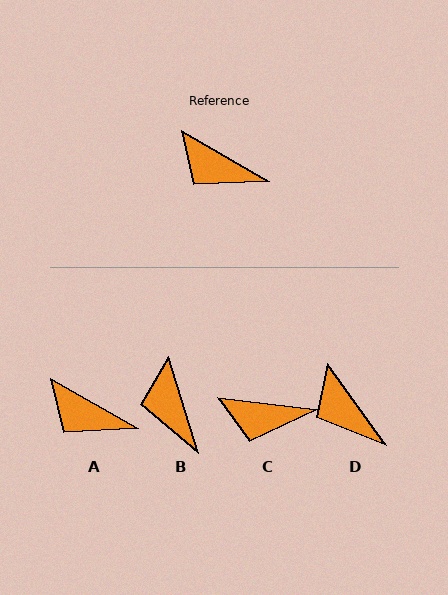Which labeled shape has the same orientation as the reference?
A.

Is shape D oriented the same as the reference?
No, it is off by about 24 degrees.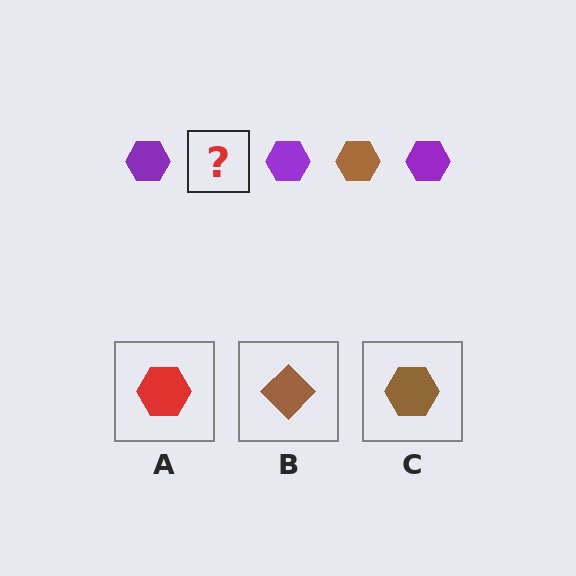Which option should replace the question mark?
Option C.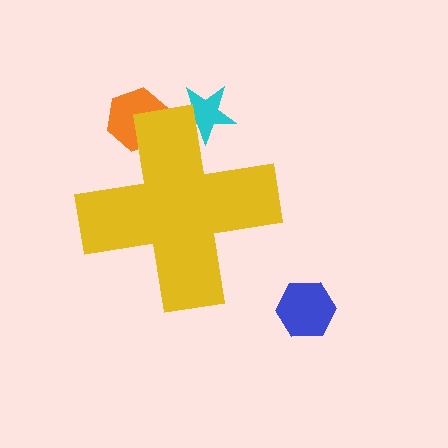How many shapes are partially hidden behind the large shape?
2 shapes are partially hidden.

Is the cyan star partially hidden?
Yes, the cyan star is partially hidden behind the yellow cross.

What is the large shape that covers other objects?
A yellow cross.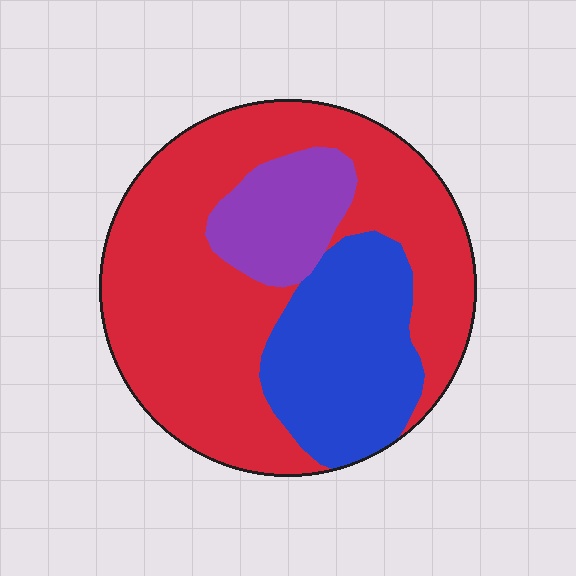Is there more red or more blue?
Red.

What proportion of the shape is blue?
Blue covers about 25% of the shape.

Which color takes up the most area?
Red, at roughly 60%.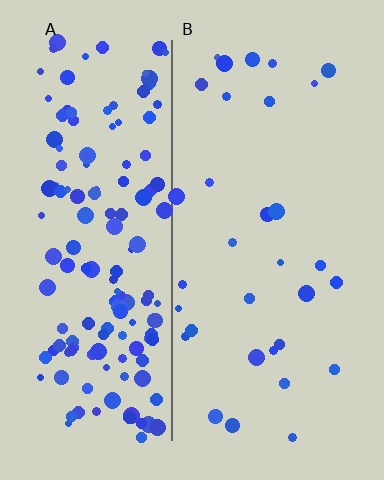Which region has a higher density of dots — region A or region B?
A (the left).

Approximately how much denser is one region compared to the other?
Approximately 4.7× — region A over region B.